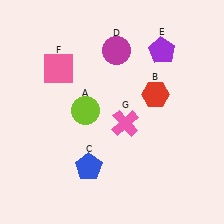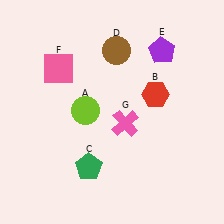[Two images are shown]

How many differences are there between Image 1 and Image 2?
There are 2 differences between the two images.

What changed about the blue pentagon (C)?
In Image 1, C is blue. In Image 2, it changed to green.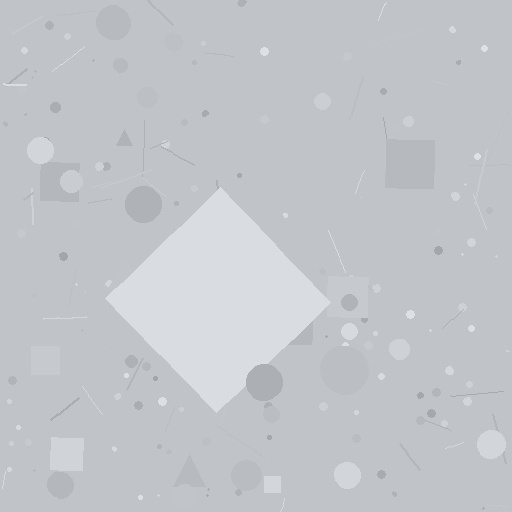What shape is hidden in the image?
A diamond is hidden in the image.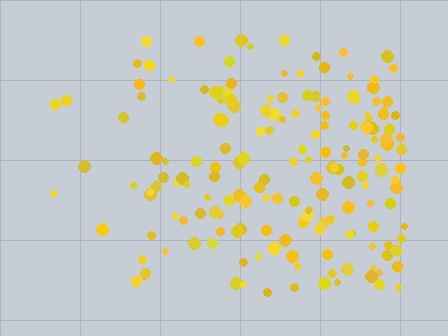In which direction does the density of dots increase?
From left to right, with the right side densest.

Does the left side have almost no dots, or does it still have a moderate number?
Still a moderate number, just noticeably fewer than the right.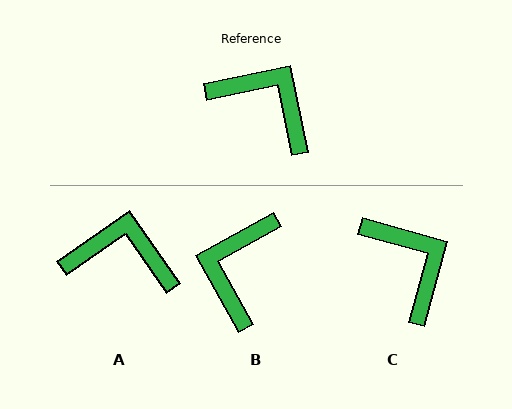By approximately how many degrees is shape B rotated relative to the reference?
Approximately 107 degrees counter-clockwise.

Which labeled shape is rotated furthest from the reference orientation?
B, about 107 degrees away.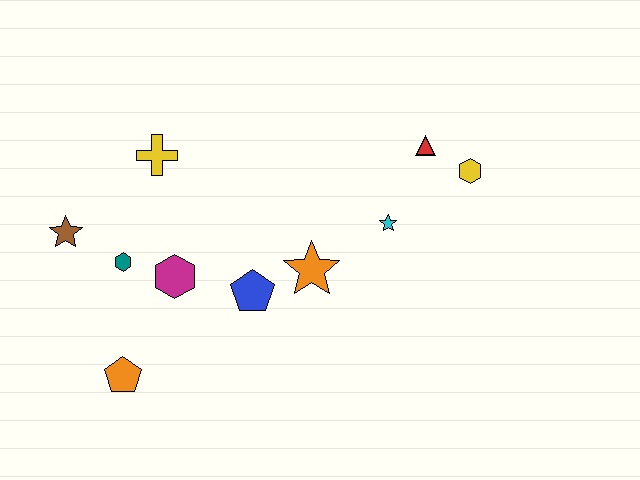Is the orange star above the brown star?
No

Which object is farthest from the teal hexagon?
The yellow hexagon is farthest from the teal hexagon.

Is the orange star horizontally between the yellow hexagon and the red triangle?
No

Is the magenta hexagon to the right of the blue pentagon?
No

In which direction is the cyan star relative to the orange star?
The cyan star is to the right of the orange star.